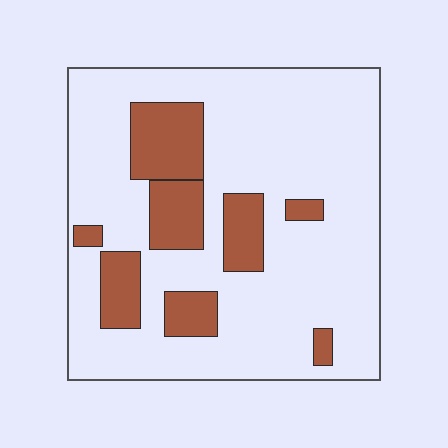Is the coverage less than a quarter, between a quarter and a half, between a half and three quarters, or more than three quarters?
Less than a quarter.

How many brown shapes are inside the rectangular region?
8.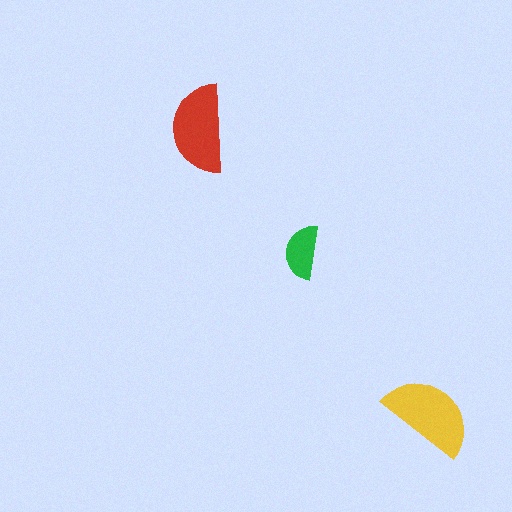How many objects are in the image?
There are 3 objects in the image.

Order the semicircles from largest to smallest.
the yellow one, the red one, the green one.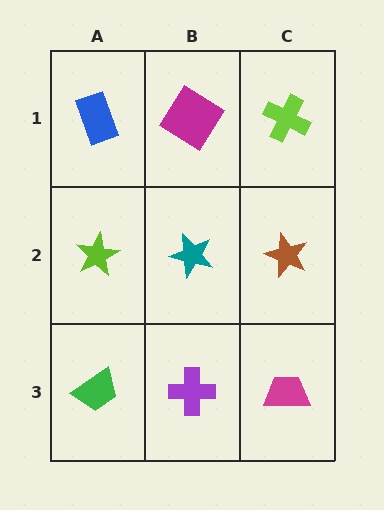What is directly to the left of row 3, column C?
A purple cross.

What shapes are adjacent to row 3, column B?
A teal star (row 2, column B), a green trapezoid (row 3, column A), a magenta trapezoid (row 3, column C).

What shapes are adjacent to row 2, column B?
A magenta diamond (row 1, column B), a purple cross (row 3, column B), a lime star (row 2, column A), a brown star (row 2, column C).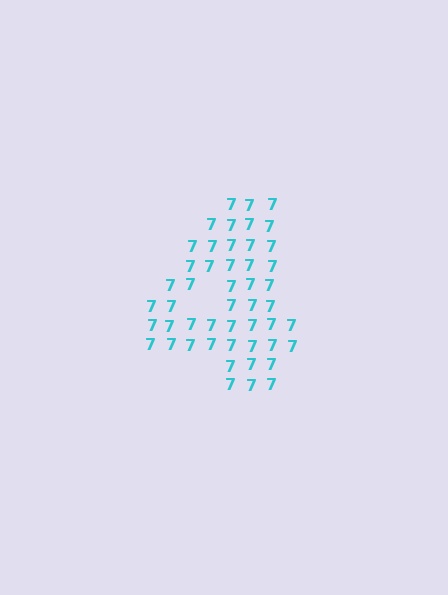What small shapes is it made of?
It is made of small digit 7's.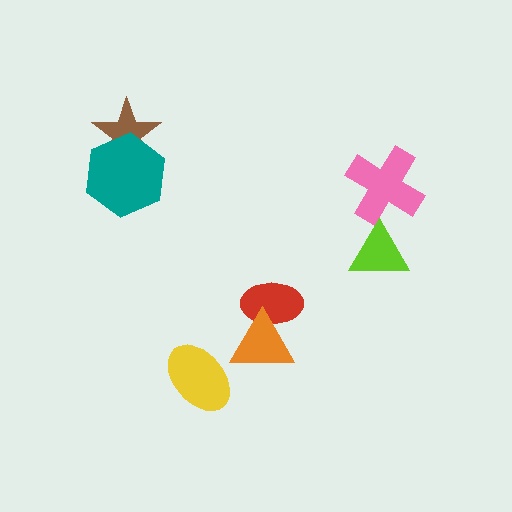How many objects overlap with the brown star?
1 object overlaps with the brown star.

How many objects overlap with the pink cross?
0 objects overlap with the pink cross.